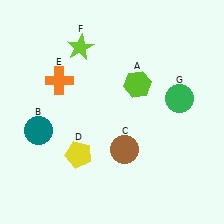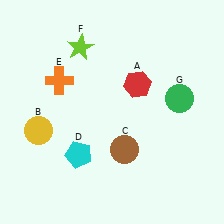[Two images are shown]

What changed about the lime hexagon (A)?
In Image 1, A is lime. In Image 2, it changed to red.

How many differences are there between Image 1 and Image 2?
There are 3 differences between the two images.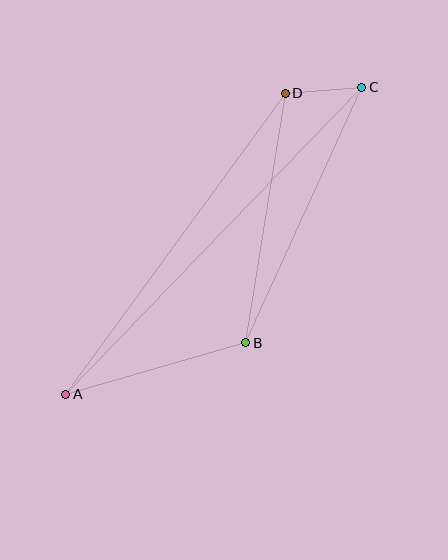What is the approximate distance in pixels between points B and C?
The distance between B and C is approximately 280 pixels.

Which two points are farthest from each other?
Points A and C are farthest from each other.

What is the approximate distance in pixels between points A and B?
The distance between A and B is approximately 187 pixels.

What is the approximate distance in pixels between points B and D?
The distance between B and D is approximately 252 pixels.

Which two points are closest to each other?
Points C and D are closest to each other.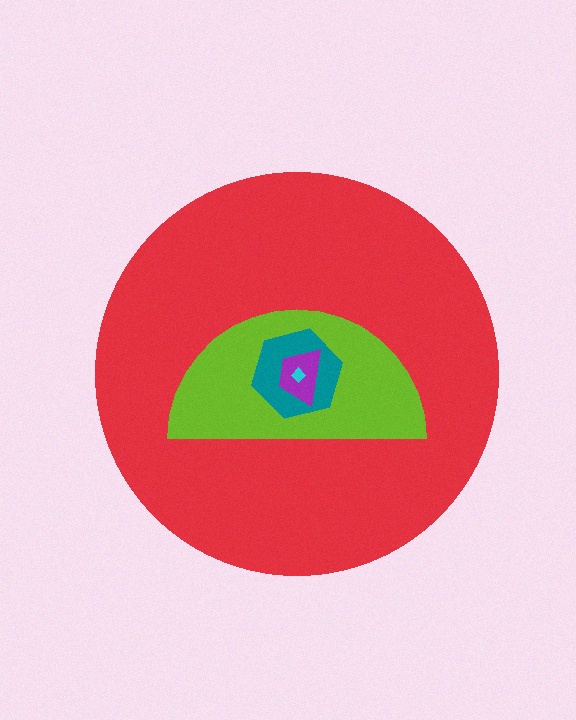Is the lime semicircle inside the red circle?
Yes.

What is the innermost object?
The cyan diamond.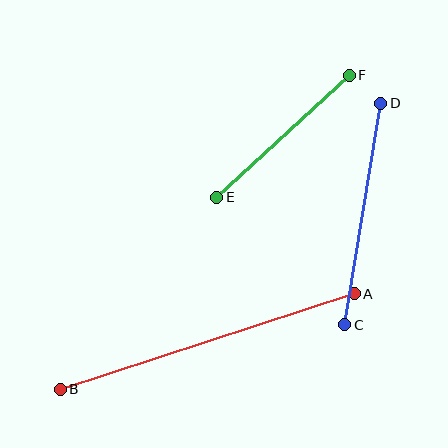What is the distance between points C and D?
The distance is approximately 224 pixels.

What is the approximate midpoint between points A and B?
The midpoint is at approximately (207, 341) pixels.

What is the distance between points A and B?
The distance is approximately 309 pixels.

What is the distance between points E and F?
The distance is approximately 180 pixels.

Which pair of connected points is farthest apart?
Points A and B are farthest apart.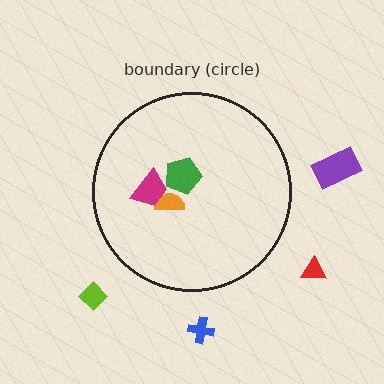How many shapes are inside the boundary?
3 inside, 4 outside.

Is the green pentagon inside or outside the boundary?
Inside.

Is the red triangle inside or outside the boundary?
Outside.